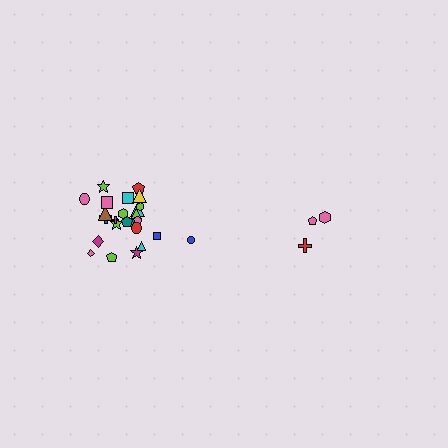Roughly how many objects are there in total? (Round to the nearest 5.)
Roughly 30 objects in total.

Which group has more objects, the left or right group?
The left group.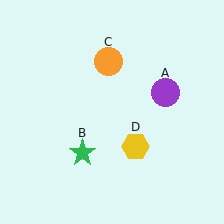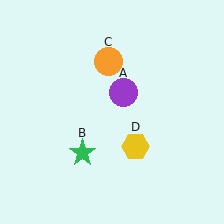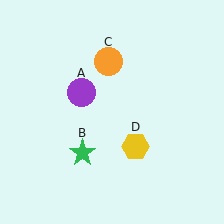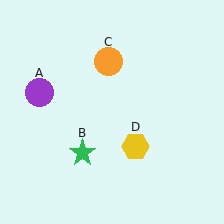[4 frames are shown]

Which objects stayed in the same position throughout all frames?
Green star (object B) and orange circle (object C) and yellow hexagon (object D) remained stationary.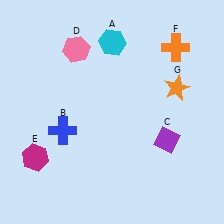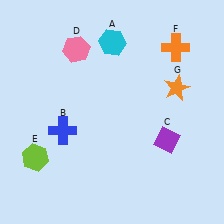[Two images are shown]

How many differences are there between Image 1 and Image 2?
There is 1 difference between the two images.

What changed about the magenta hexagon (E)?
In Image 1, E is magenta. In Image 2, it changed to lime.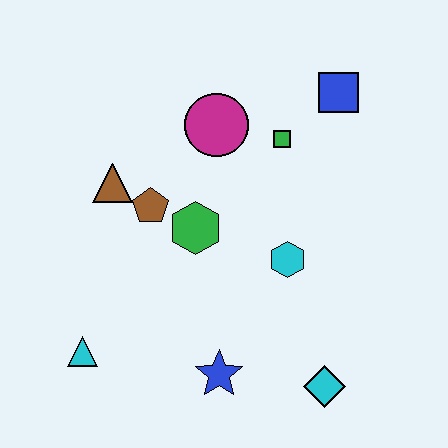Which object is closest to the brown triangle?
The brown pentagon is closest to the brown triangle.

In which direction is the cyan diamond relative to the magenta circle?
The cyan diamond is below the magenta circle.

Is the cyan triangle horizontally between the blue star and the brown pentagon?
No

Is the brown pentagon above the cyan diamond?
Yes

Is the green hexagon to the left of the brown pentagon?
No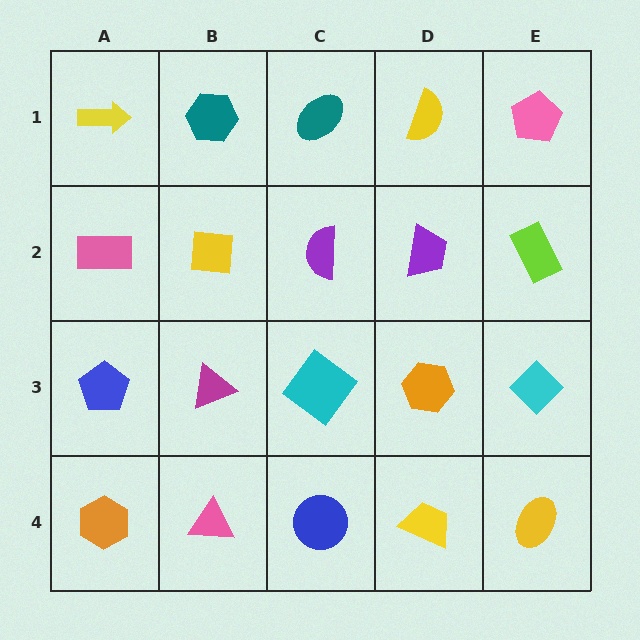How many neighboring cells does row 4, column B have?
3.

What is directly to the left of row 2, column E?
A purple trapezoid.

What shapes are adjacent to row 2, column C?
A teal ellipse (row 1, column C), a cyan diamond (row 3, column C), a yellow square (row 2, column B), a purple trapezoid (row 2, column D).